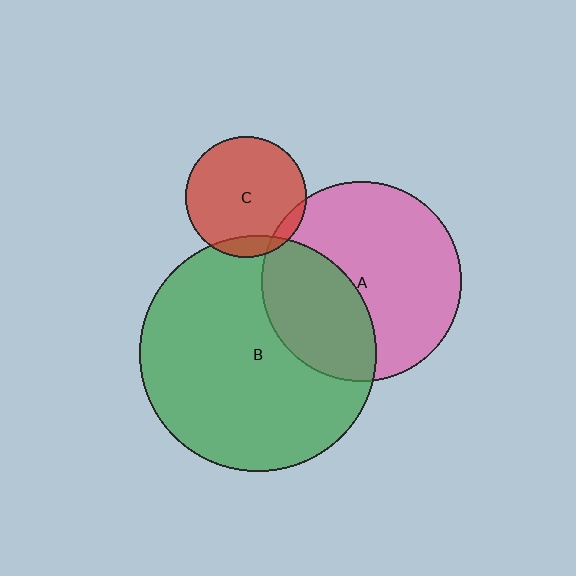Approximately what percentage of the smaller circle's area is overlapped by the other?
Approximately 35%.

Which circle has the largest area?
Circle B (green).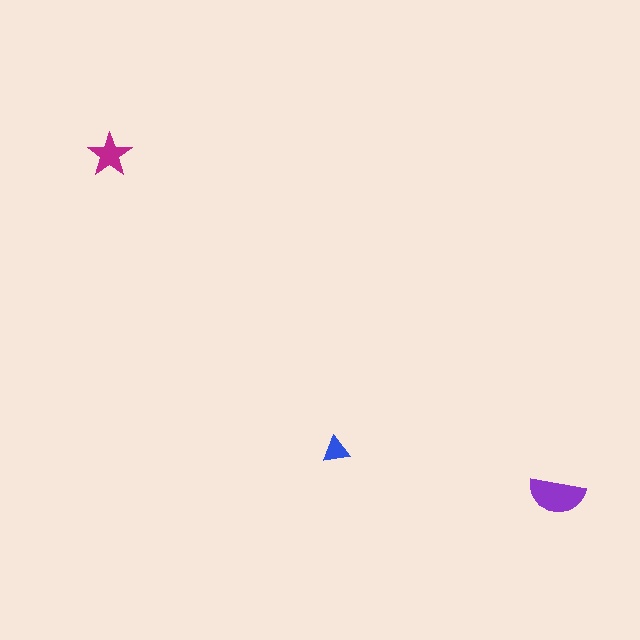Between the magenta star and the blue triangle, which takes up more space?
The magenta star.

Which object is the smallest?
The blue triangle.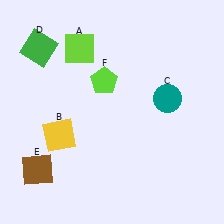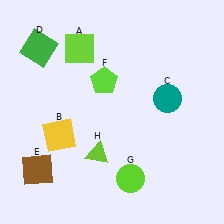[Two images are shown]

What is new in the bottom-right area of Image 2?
A lime circle (G) was added in the bottom-right area of Image 2.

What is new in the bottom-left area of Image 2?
A lime triangle (H) was added in the bottom-left area of Image 2.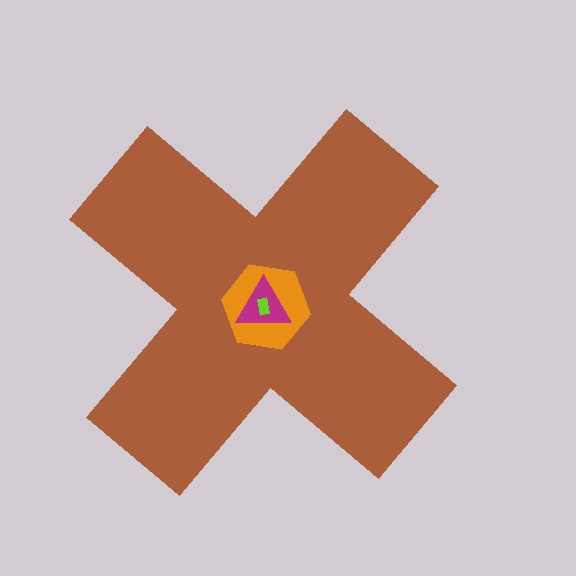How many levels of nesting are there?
4.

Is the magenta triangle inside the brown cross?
Yes.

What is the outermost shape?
The brown cross.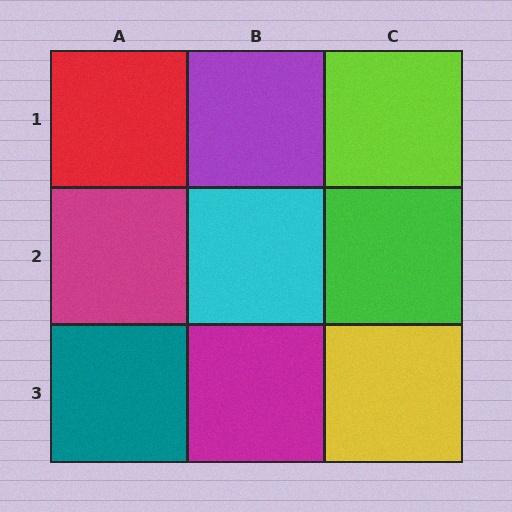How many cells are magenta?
2 cells are magenta.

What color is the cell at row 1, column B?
Purple.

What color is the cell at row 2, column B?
Cyan.